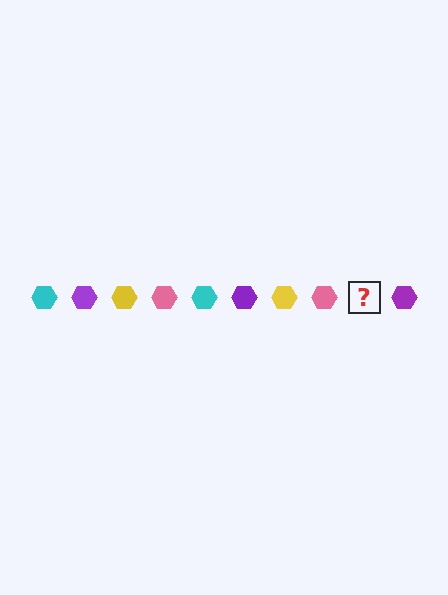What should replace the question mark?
The question mark should be replaced with a cyan hexagon.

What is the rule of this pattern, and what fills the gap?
The rule is that the pattern cycles through cyan, purple, yellow, pink hexagons. The gap should be filled with a cyan hexagon.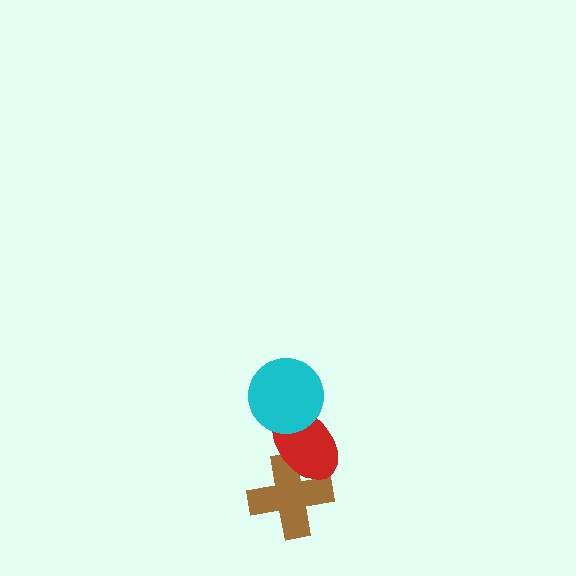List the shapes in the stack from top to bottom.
From top to bottom: the cyan circle, the red ellipse, the brown cross.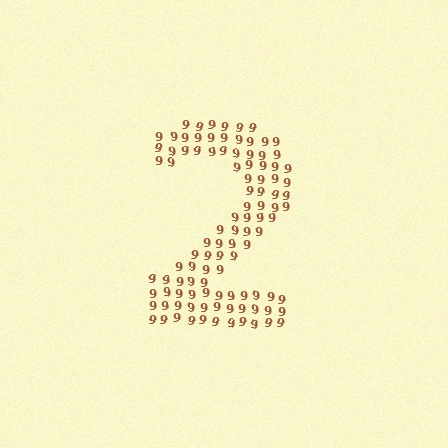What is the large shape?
The large shape is the digit 2.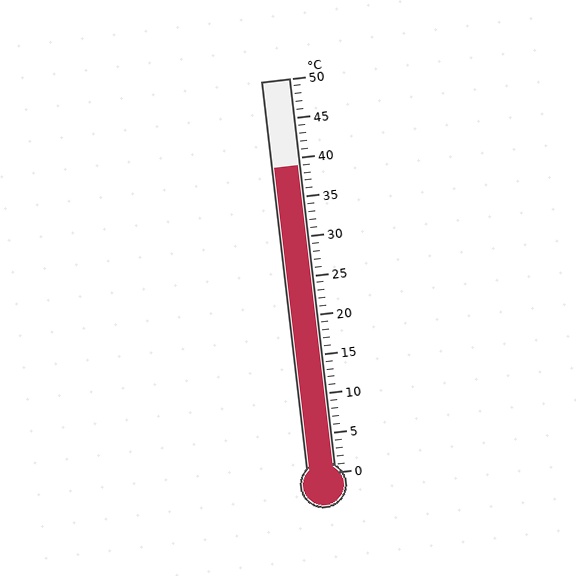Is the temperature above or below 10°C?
The temperature is above 10°C.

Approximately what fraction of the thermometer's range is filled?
The thermometer is filled to approximately 80% of its range.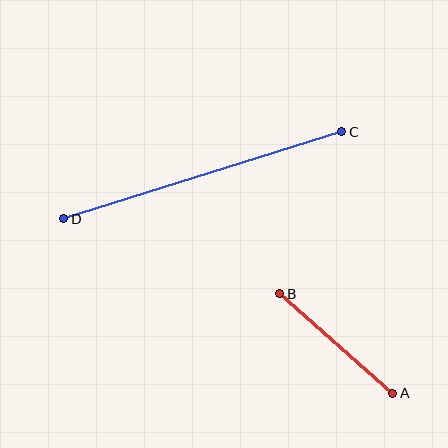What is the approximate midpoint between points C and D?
The midpoint is at approximately (203, 175) pixels.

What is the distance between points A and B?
The distance is approximately 151 pixels.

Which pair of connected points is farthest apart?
Points C and D are farthest apart.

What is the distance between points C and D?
The distance is approximately 291 pixels.